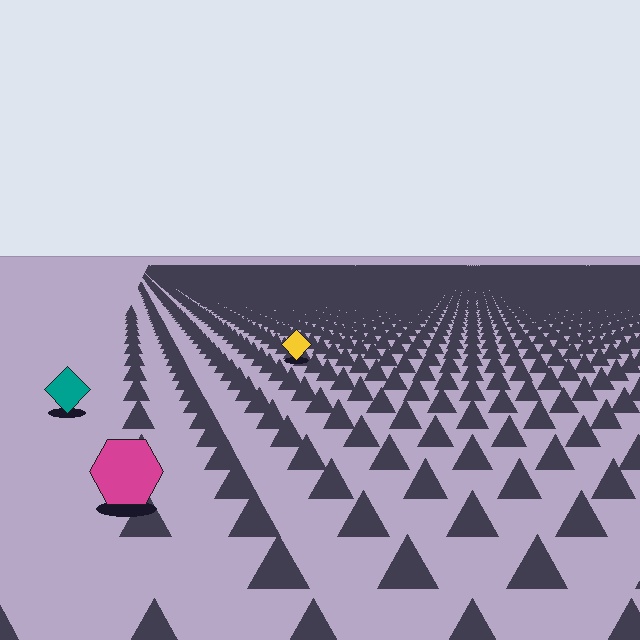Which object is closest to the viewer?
The magenta hexagon is closest. The texture marks near it are larger and more spread out.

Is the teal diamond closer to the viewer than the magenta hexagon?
No. The magenta hexagon is closer — you can tell from the texture gradient: the ground texture is coarser near it.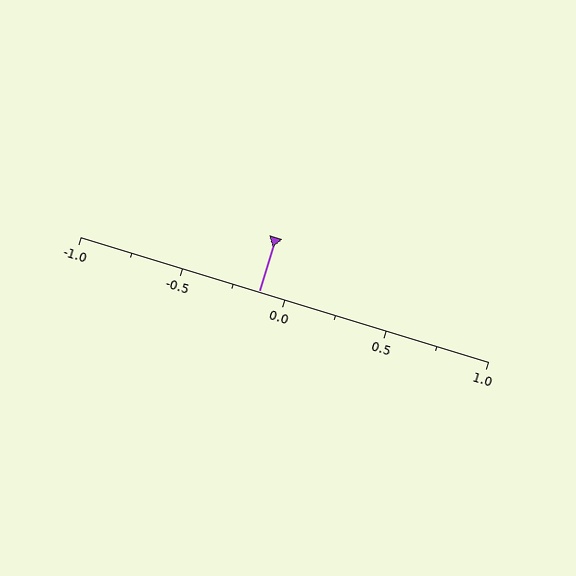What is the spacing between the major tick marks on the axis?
The major ticks are spaced 0.5 apart.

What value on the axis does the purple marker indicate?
The marker indicates approximately -0.12.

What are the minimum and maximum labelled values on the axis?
The axis runs from -1.0 to 1.0.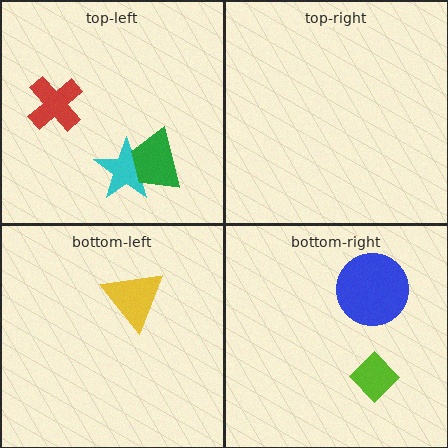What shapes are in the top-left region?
The cyan star, the green trapezoid, the red cross.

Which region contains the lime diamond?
The bottom-right region.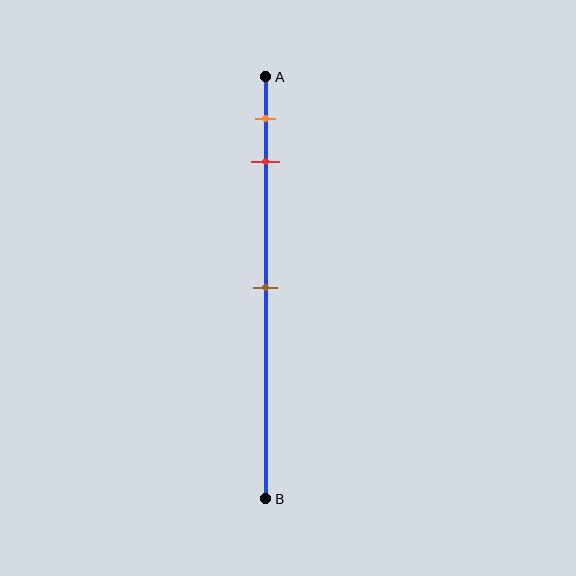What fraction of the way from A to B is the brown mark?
The brown mark is approximately 50% (0.5) of the way from A to B.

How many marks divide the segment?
There are 3 marks dividing the segment.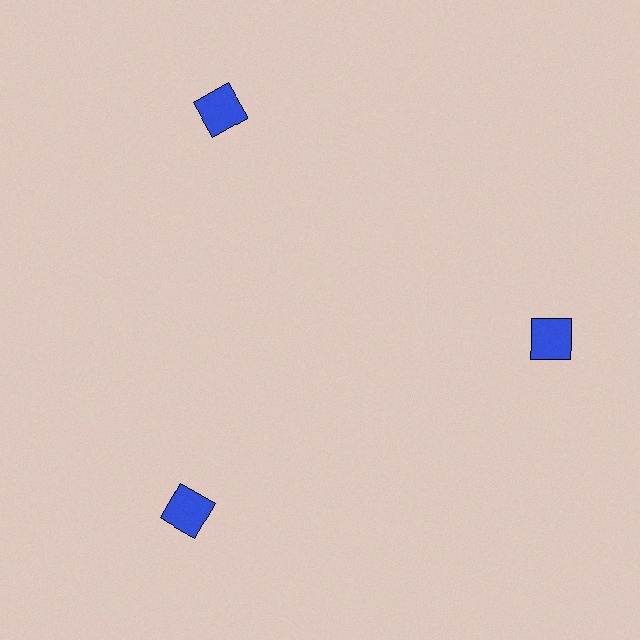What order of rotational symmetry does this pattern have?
This pattern has 3-fold rotational symmetry.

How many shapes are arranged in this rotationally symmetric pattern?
There are 3 shapes, arranged in 3 groups of 1.